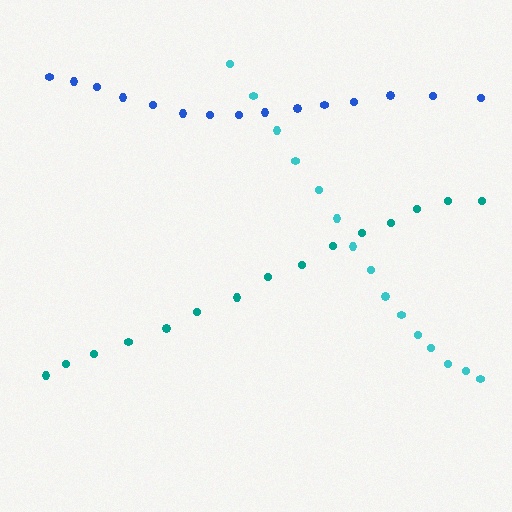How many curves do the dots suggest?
There are 3 distinct paths.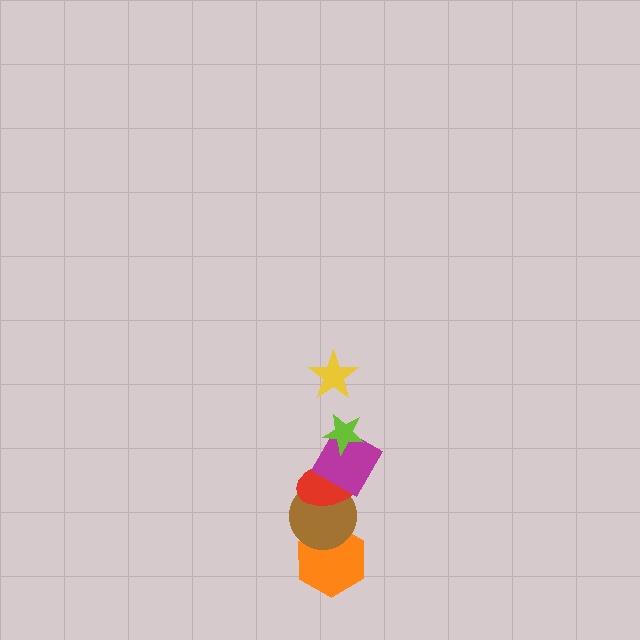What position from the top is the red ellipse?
The red ellipse is 4th from the top.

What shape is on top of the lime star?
The yellow star is on top of the lime star.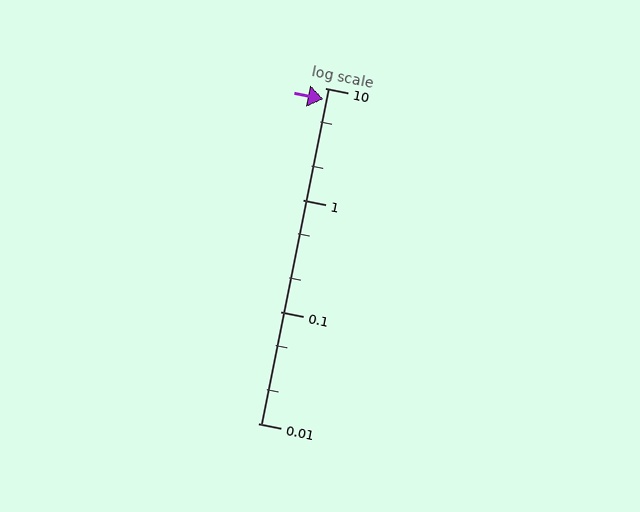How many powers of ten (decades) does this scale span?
The scale spans 3 decades, from 0.01 to 10.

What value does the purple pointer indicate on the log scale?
The pointer indicates approximately 8.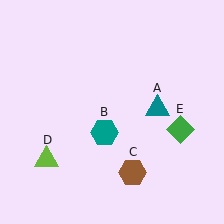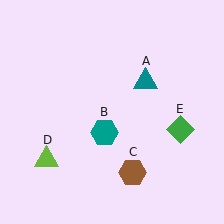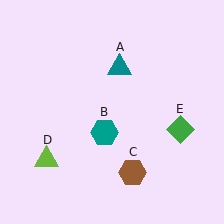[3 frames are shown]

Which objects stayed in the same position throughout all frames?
Teal hexagon (object B) and brown hexagon (object C) and lime triangle (object D) and green diamond (object E) remained stationary.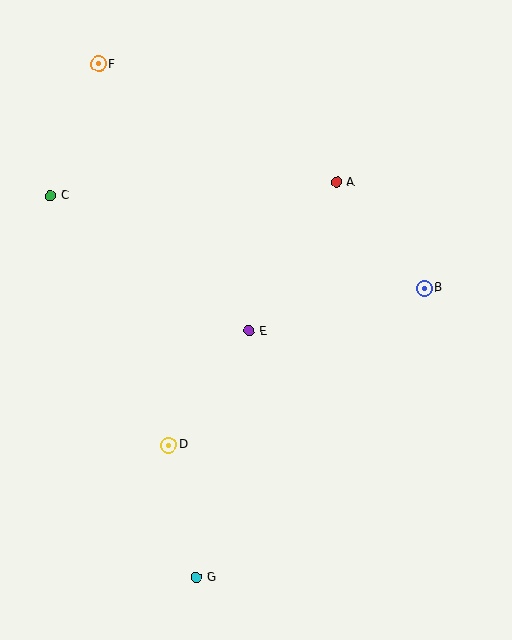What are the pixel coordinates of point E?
Point E is at (249, 331).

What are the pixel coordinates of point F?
Point F is at (98, 64).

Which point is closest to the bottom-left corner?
Point G is closest to the bottom-left corner.